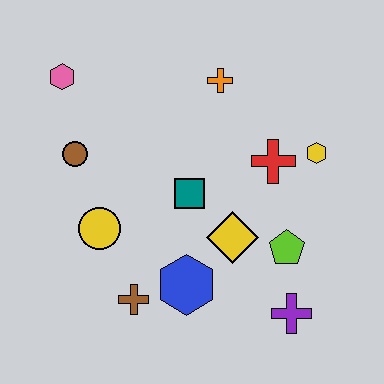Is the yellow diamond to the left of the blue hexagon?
No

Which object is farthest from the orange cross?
The purple cross is farthest from the orange cross.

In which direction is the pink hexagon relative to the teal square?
The pink hexagon is to the left of the teal square.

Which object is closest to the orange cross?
The red cross is closest to the orange cross.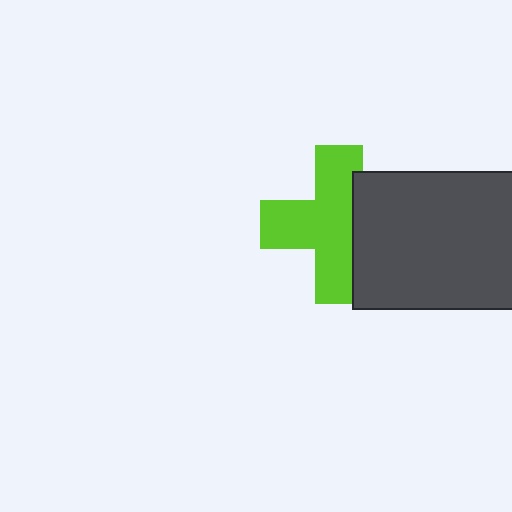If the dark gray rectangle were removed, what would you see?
You would see the complete lime cross.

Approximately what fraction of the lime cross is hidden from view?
Roughly 33% of the lime cross is hidden behind the dark gray rectangle.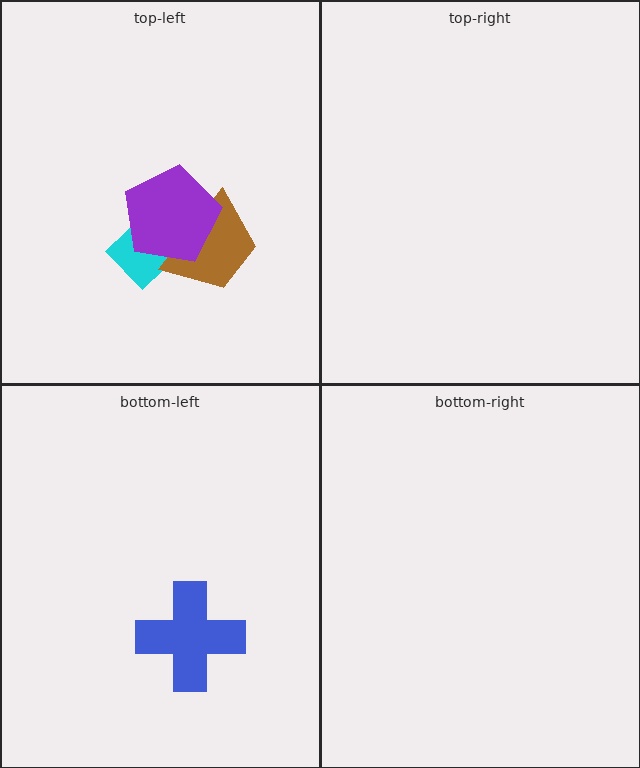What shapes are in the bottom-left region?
The blue cross.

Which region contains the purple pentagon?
The top-left region.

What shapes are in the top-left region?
The cyan rectangle, the brown trapezoid, the purple pentagon.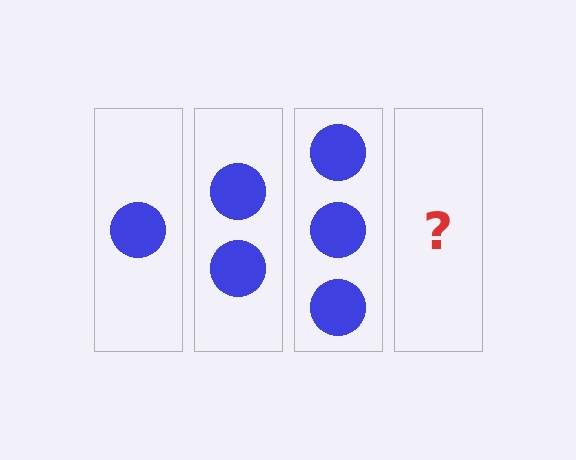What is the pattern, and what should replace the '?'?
The pattern is that each step adds one more circle. The '?' should be 4 circles.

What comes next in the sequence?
The next element should be 4 circles.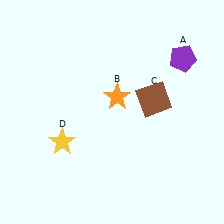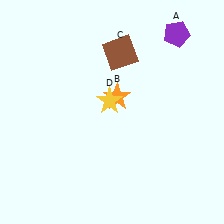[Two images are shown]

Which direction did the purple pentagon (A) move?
The purple pentagon (A) moved up.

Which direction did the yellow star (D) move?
The yellow star (D) moved right.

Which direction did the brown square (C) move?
The brown square (C) moved up.